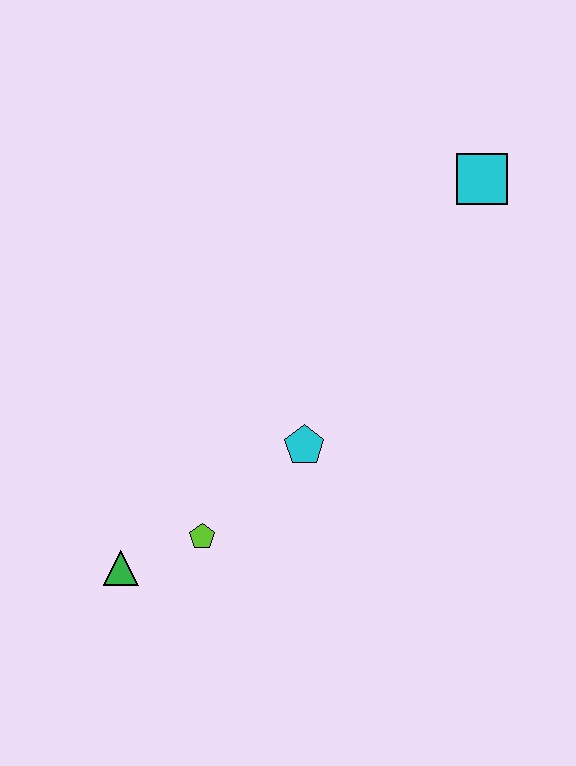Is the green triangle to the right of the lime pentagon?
No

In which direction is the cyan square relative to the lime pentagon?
The cyan square is above the lime pentagon.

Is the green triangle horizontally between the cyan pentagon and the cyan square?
No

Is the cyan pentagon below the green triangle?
No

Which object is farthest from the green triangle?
The cyan square is farthest from the green triangle.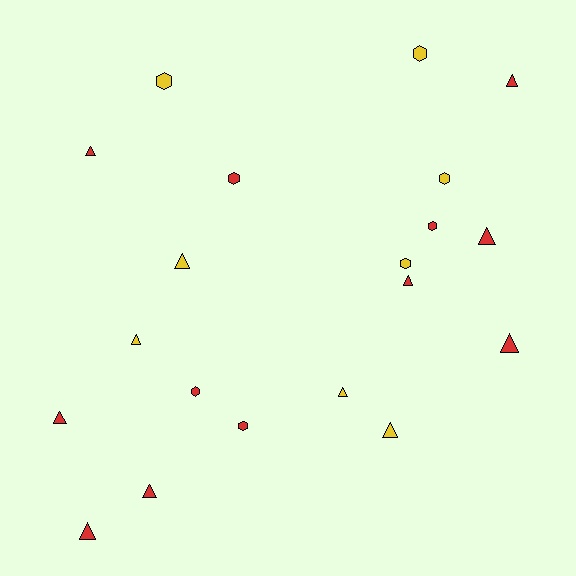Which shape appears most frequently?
Triangle, with 12 objects.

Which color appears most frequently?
Red, with 12 objects.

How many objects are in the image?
There are 20 objects.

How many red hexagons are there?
There are 4 red hexagons.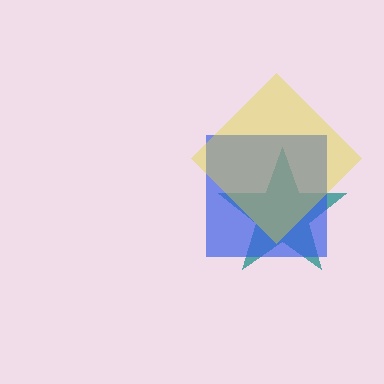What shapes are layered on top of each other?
The layered shapes are: a teal star, a blue square, a yellow diamond.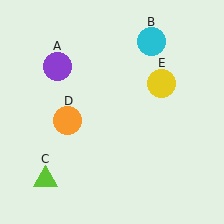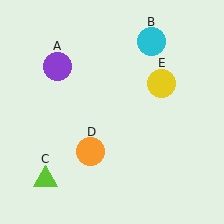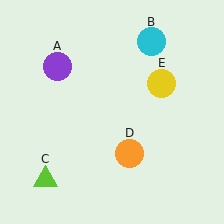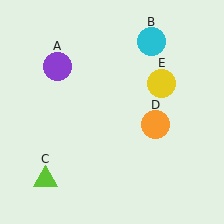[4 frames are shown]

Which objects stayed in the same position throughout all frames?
Purple circle (object A) and cyan circle (object B) and lime triangle (object C) and yellow circle (object E) remained stationary.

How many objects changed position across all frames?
1 object changed position: orange circle (object D).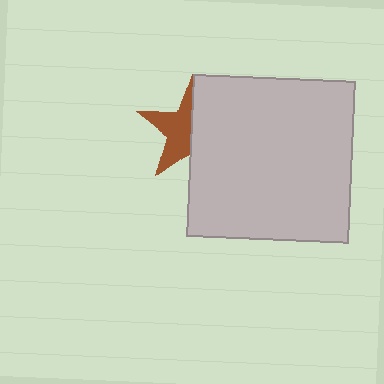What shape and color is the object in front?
The object in front is a light gray square.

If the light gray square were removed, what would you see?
You would see the complete brown star.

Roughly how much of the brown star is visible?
About half of it is visible (roughly 50%).